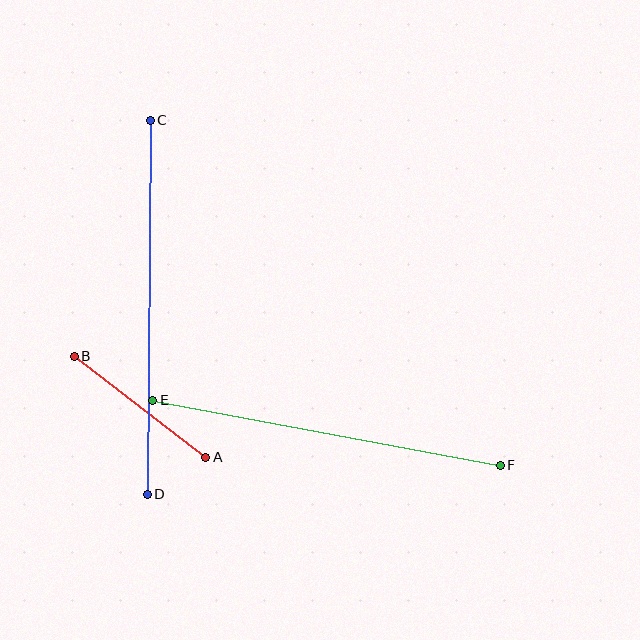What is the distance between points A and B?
The distance is approximately 166 pixels.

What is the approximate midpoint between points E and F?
The midpoint is at approximately (327, 433) pixels.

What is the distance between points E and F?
The distance is approximately 353 pixels.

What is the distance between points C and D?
The distance is approximately 374 pixels.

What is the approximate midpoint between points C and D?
The midpoint is at approximately (149, 307) pixels.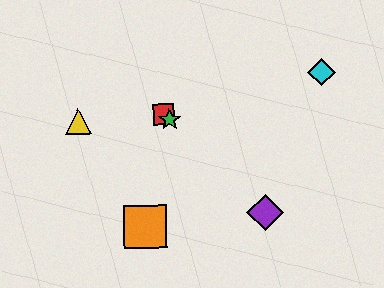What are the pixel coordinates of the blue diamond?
The blue diamond is at (266, 213).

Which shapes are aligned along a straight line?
The red square, the blue diamond, the green star, the purple diamond are aligned along a straight line.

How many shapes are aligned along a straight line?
4 shapes (the red square, the blue diamond, the green star, the purple diamond) are aligned along a straight line.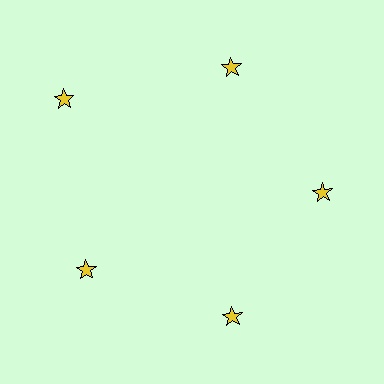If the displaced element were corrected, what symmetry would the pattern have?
It would have 5-fold rotational symmetry — the pattern would map onto itself every 72 degrees.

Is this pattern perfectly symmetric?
No. The 5 yellow stars are arranged in a ring, but one element near the 10 o'clock position is pushed outward from the center, breaking the 5-fold rotational symmetry.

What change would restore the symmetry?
The symmetry would be restored by moving it inward, back onto the ring so that all 5 stars sit at equal angles and equal distance from the center.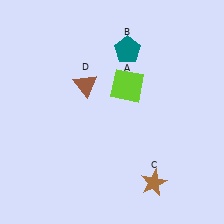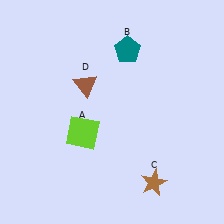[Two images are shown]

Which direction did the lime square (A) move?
The lime square (A) moved down.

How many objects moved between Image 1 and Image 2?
1 object moved between the two images.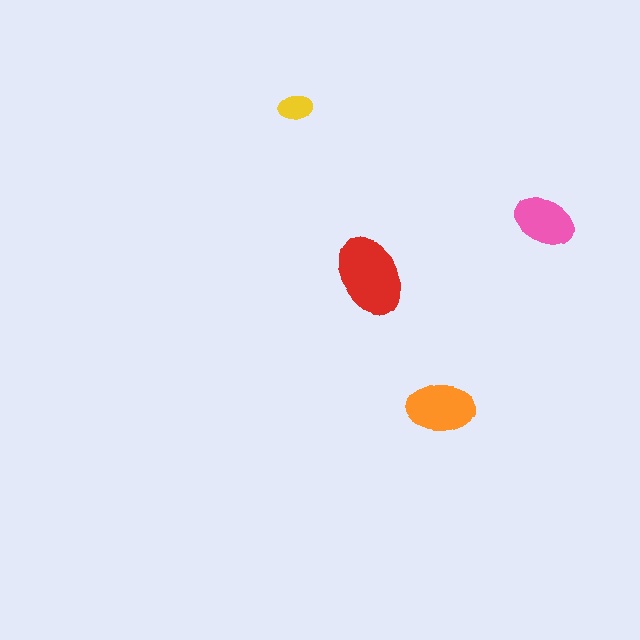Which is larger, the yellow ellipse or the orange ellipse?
The orange one.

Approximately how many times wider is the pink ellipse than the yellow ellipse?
About 2 times wider.